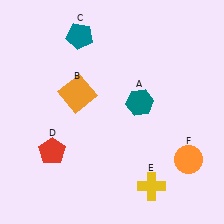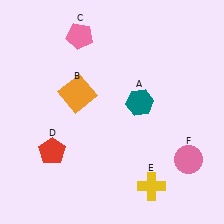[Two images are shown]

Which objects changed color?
C changed from teal to pink. F changed from orange to pink.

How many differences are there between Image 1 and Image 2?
There are 2 differences between the two images.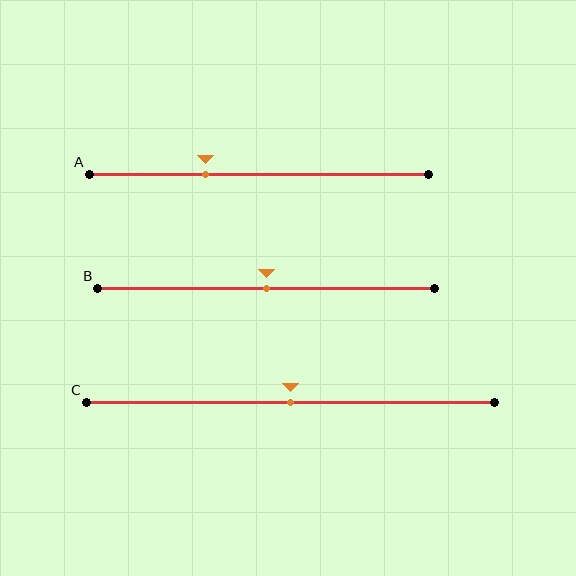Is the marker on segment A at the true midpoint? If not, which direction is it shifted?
No, the marker on segment A is shifted to the left by about 16% of the segment length.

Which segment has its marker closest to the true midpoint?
Segment B has its marker closest to the true midpoint.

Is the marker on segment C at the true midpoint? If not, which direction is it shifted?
Yes, the marker on segment C is at the true midpoint.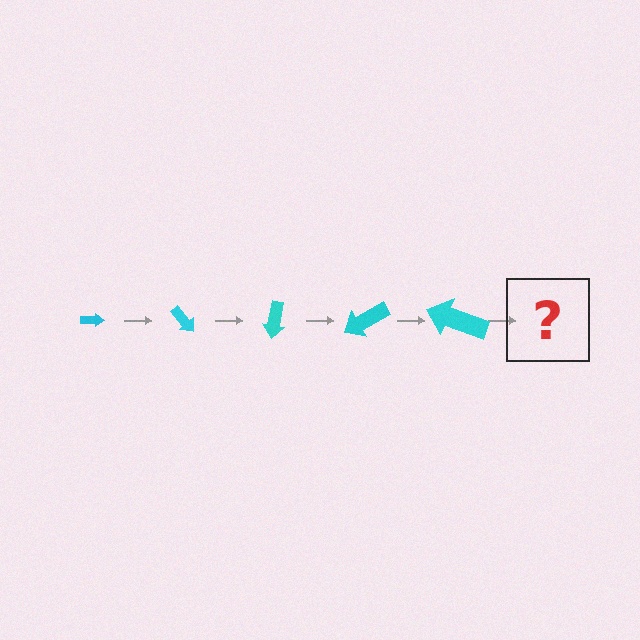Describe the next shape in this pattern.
It should be an arrow, larger than the previous one and rotated 250 degrees from the start.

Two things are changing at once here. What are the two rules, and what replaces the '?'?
The two rules are that the arrow grows larger each step and it rotates 50 degrees each step. The '?' should be an arrow, larger than the previous one and rotated 250 degrees from the start.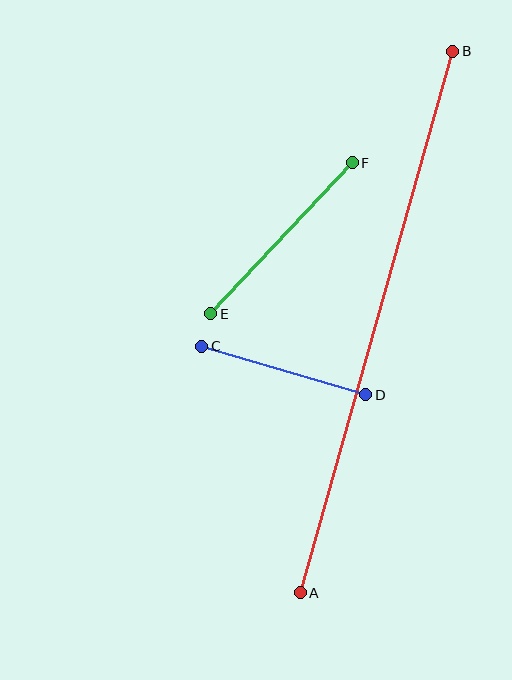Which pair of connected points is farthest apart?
Points A and B are farthest apart.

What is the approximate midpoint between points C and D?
The midpoint is at approximately (284, 371) pixels.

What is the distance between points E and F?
The distance is approximately 207 pixels.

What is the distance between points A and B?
The distance is approximately 563 pixels.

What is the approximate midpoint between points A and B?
The midpoint is at approximately (376, 322) pixels.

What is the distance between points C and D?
The distance is approximately 171 pixels.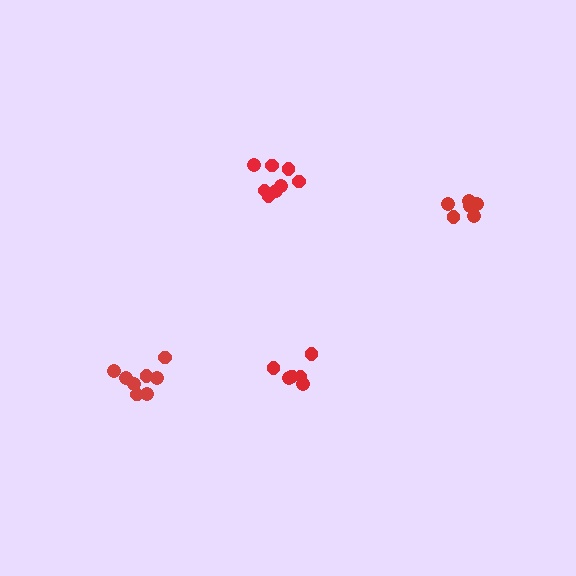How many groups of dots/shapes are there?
There are 4 groups.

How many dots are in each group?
Group 1: 6 dots, Group 2: 8 dots, Group 3: 7 dots, Group 4: 8 dots (29 total).